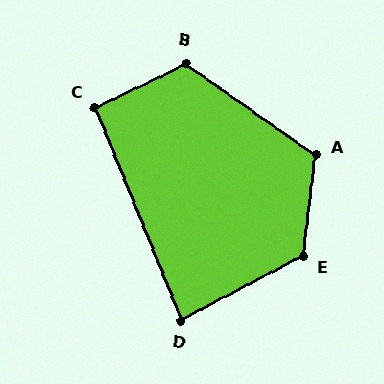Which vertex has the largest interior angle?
E, at approximately 124 degrees.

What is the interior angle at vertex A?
Approximately 119 degrees (obtuse).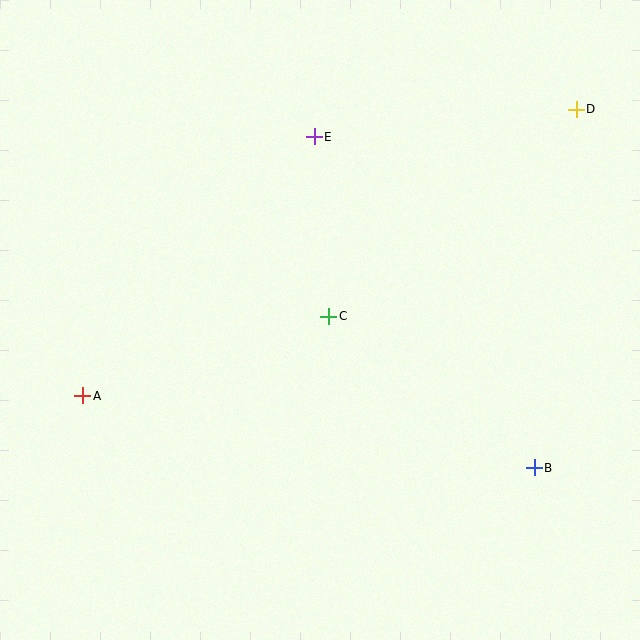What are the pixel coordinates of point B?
Point B is at (534, 468).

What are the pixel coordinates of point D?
Point D is at (576, 109).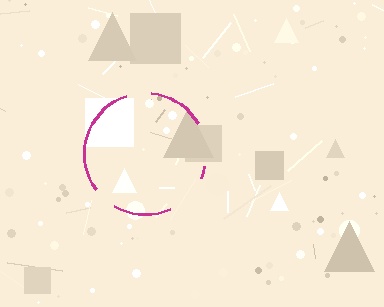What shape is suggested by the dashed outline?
The dashed outline suggests a circle.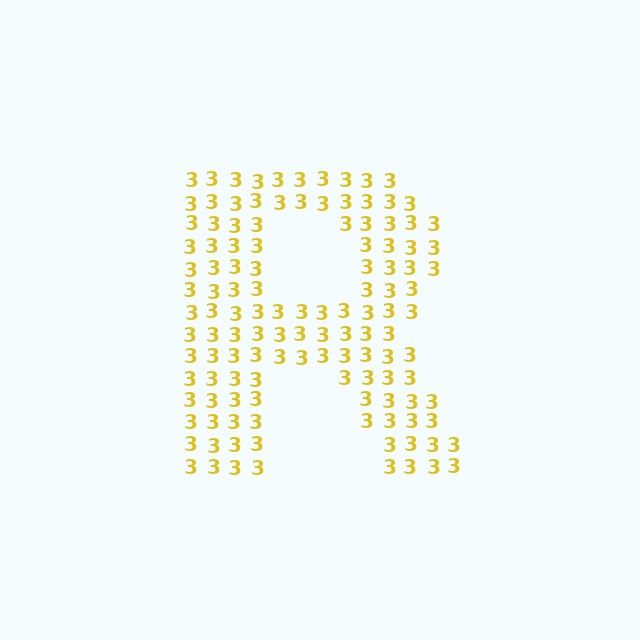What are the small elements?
The small elements are digit 3's.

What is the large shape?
The large shape is the letter R.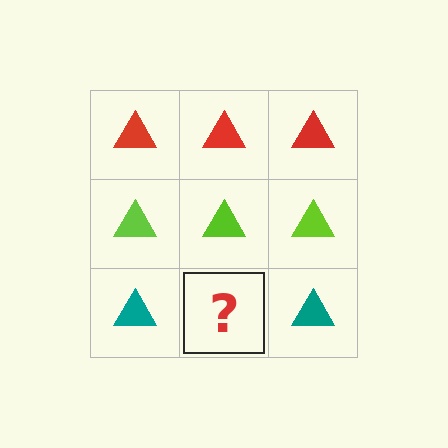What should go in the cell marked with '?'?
The missing cell should contain a teal triangle.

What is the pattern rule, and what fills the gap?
The rule is that each row has a consistent color. The gap should be filled with a teal triangle.